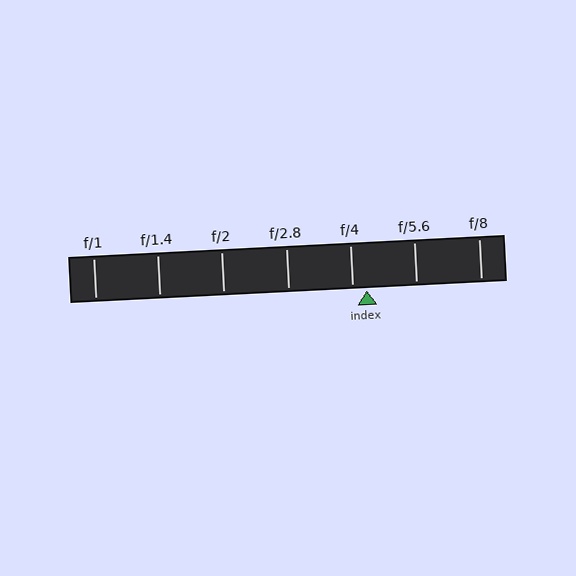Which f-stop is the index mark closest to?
The index mark is closest to f/4.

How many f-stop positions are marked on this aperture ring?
There are 7 f-stop positions marked.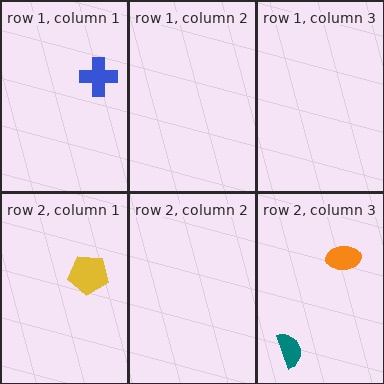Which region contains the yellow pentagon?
The row 2, column 1 region.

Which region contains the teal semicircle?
The row 2, column 3 region.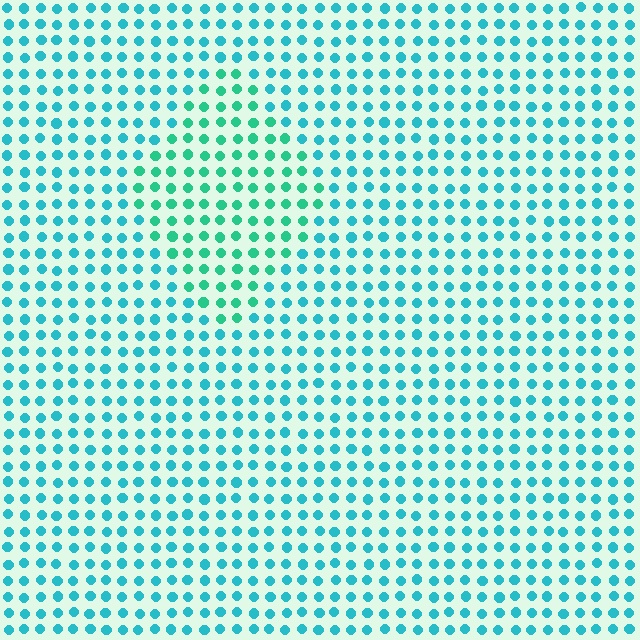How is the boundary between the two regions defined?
The boundary is defined purely by a slight shift in hue (about 28 degrees). Spacing, size, and orientation are identical on both sides.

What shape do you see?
I see a diamond.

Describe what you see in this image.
The image is filled with small cyan elements in a uniform arrangement. A diamond-shaped region is visible where the elements are tinted to a slightly different hue, forming a subtle color boundary.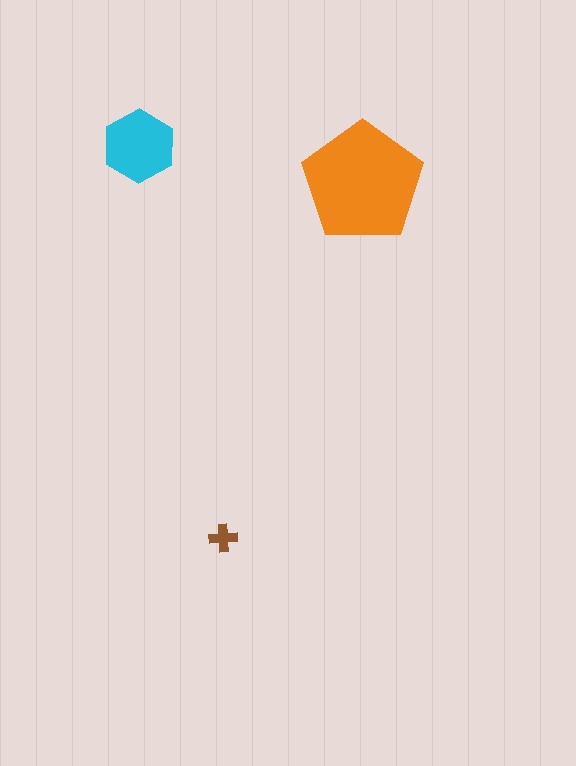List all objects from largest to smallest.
The orange pentagon, the cyan hexagon, the brown cross.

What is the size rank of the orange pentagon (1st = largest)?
1st.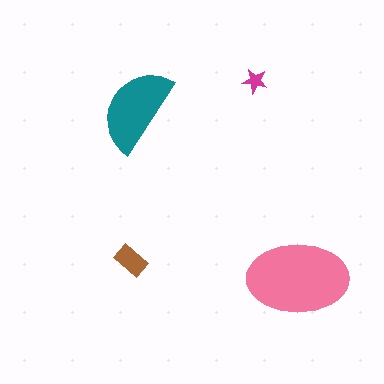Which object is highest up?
The magenta star is topmost.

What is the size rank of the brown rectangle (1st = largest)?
3rd.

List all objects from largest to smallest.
The pink ellipse, the teal semicircle, the brown rectangle, the magenta star.